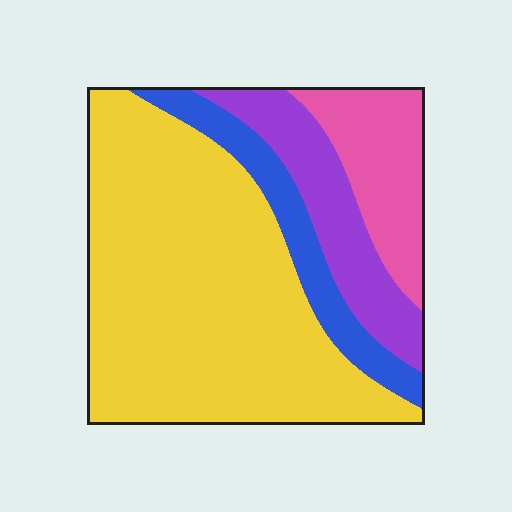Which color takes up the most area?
Yellow, at roughly 60%.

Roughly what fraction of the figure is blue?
Blue covers around 10% of the figure.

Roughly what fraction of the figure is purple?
Purple covers 15% of the figure.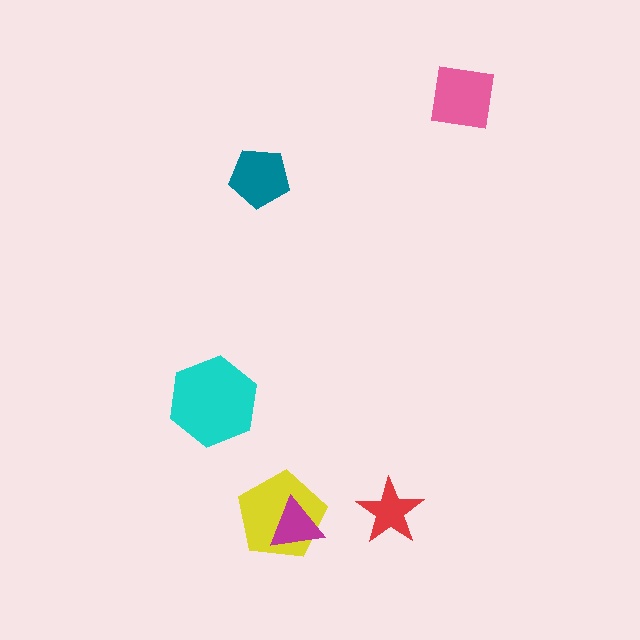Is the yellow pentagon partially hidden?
Yes, it is partially covered by another shape.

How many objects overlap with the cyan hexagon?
0 objects overlap with the cyan hexagon.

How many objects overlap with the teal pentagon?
0 objects overlap with the teal pentagon.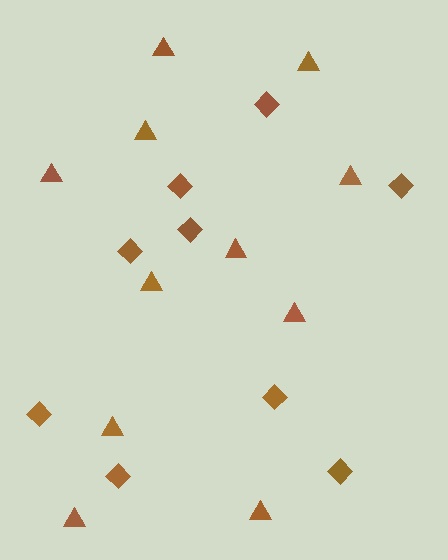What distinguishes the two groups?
There are 2 groups: one group of triangles (11) and one group of diamonds (9).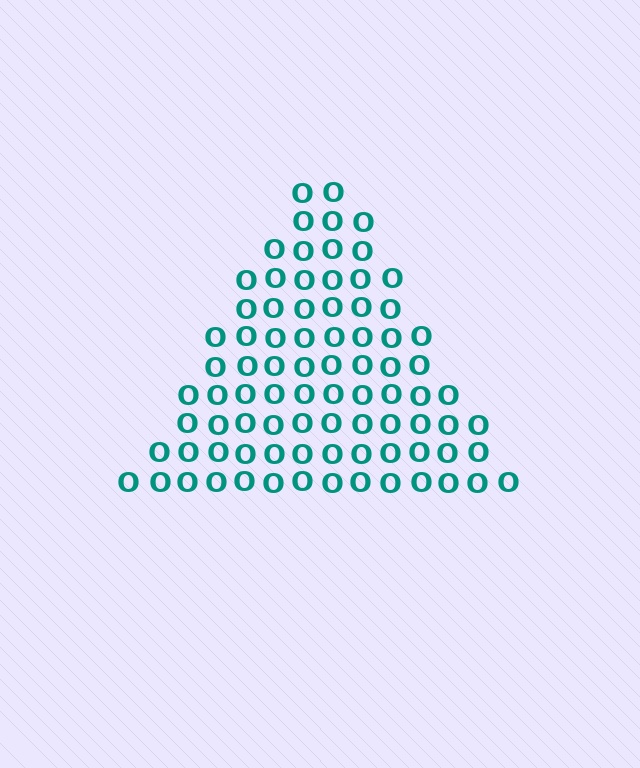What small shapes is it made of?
It is made of small letter O's.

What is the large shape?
The large shape is a triangle.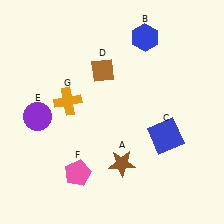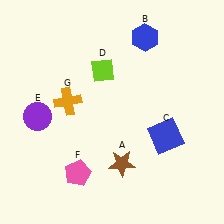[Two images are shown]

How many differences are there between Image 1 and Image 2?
There is 1 difference between the two images.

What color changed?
The diamond (D) changed from brown in Image 1 to lime in Image 2.